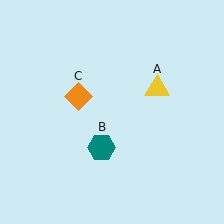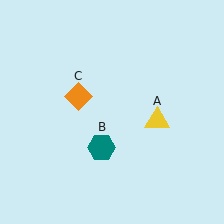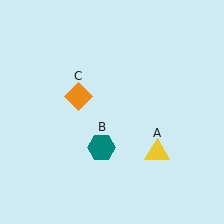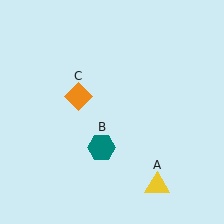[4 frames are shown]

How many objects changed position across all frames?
1 object changed position: yellow triangle (object A).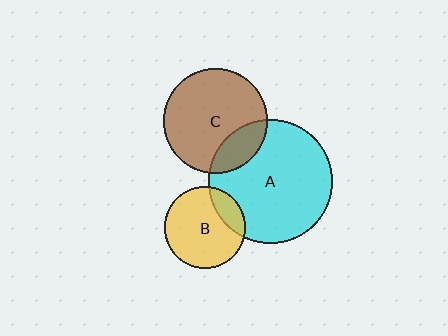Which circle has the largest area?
Circle A (cyan).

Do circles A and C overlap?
Yes.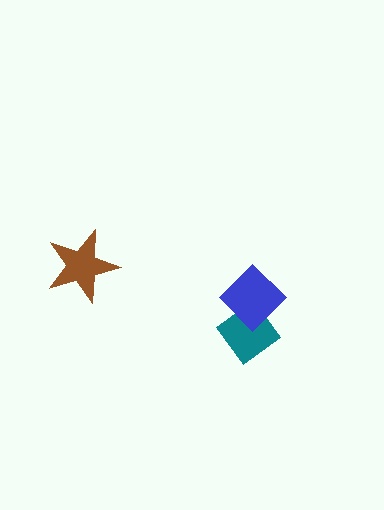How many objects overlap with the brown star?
0 objects overlap with the brown star.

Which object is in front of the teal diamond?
The blue diamond is in front of the teal diamond.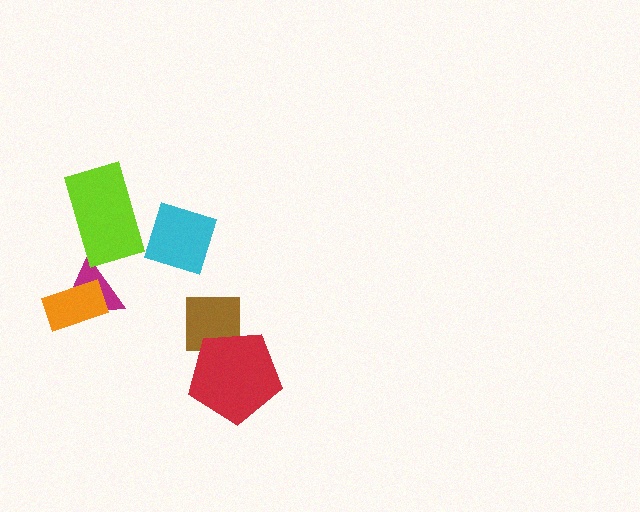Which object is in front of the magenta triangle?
The orange rectangle is in front of the magenta triangle.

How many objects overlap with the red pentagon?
1 object overlaps with the red pentagon.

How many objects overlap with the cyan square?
0 objects overlap with the cyan square.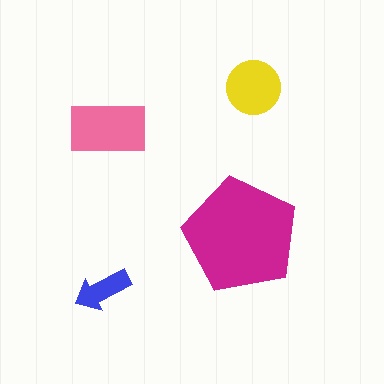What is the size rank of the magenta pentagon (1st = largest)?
1st.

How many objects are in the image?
There are 4 objects in the image.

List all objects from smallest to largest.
The blue arrow, the yellow circle, the pink rectangle, the magenta pentagon.